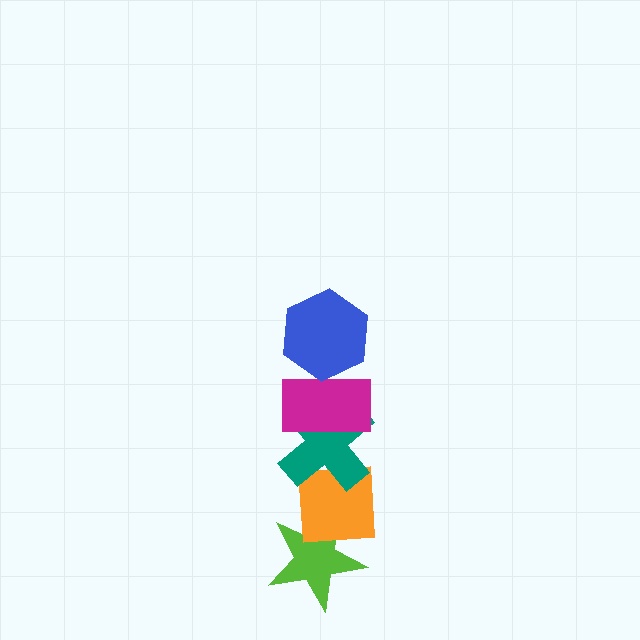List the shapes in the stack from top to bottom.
From top to bottom: the blue hexagon, the magenta rectangle, the teal cross, the orange square, the lime star.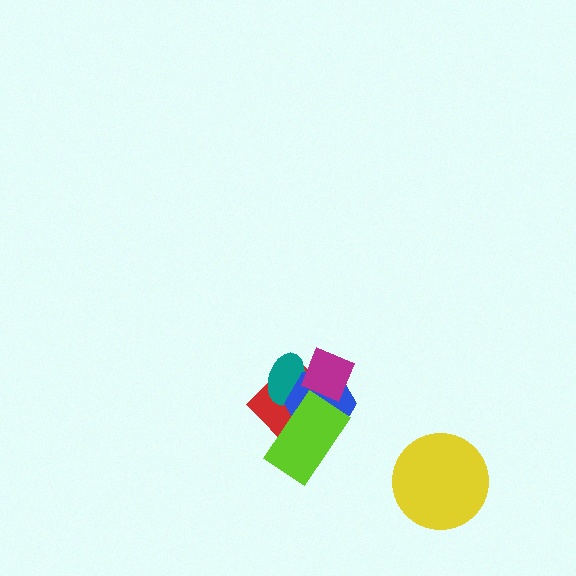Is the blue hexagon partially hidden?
Yes, it is partially covered by another shape.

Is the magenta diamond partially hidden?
No, no other shape covers it.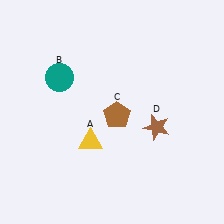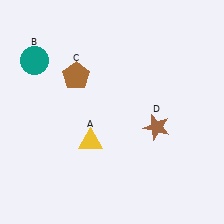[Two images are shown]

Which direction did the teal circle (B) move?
The teal circle (B) moved left.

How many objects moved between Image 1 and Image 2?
2 objects moved between the two images.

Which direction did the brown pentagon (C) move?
The brown pentagon (C) moved left.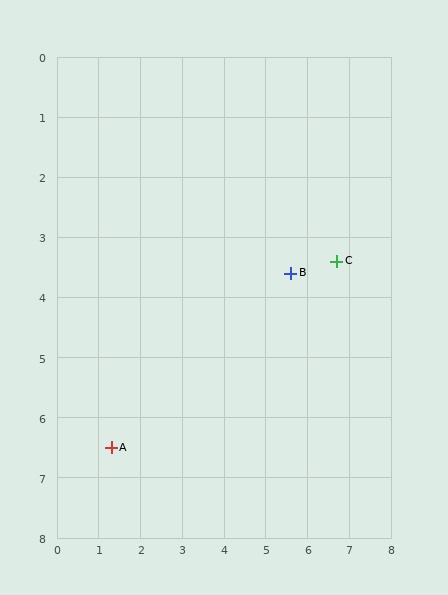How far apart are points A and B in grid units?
Points A and B are about 5.2 grid units apart.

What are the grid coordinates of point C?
Point C is at approximately (6.7, 3.4).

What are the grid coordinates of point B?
Point B is at approximately (5.6, 3.6).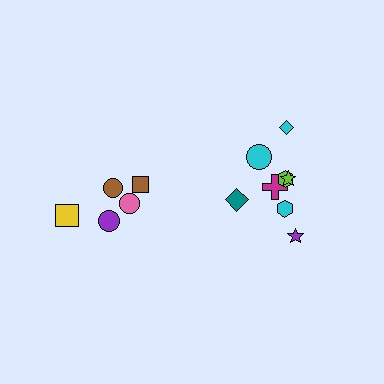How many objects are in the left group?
There are 5 objects.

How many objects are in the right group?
There are 8 objects.